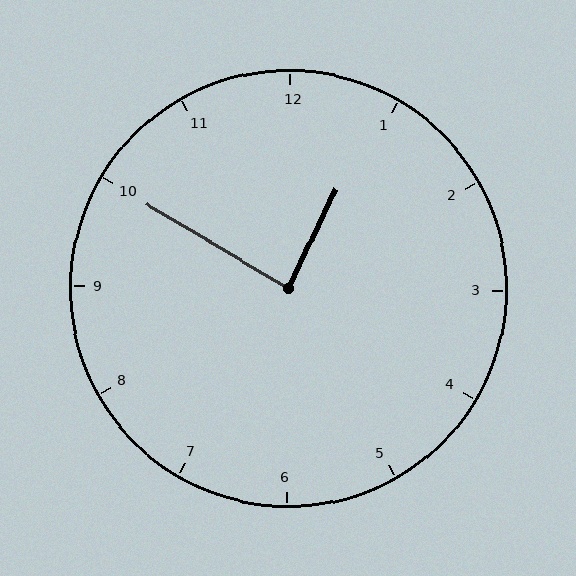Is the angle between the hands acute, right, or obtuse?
It is right.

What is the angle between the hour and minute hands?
Approximately 85 degrees.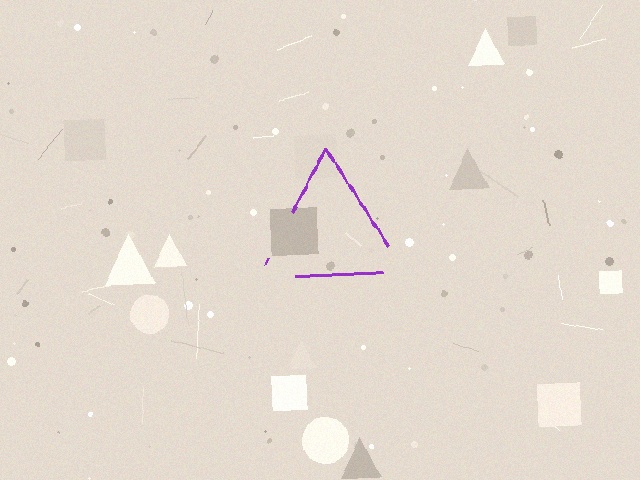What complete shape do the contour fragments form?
The contour fragments form a triangle.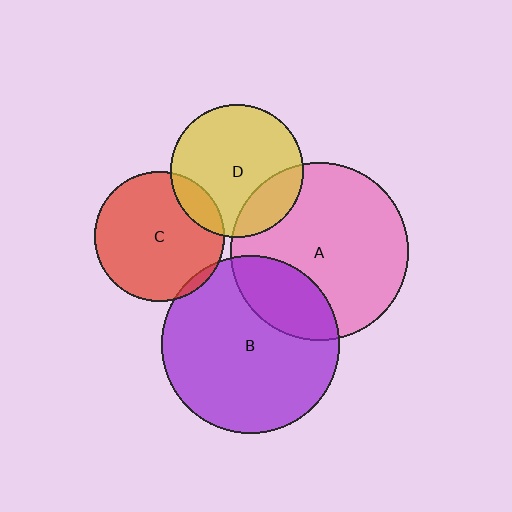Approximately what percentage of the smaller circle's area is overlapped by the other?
Approximately 15%.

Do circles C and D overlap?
Yes.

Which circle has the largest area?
Circle A (pink).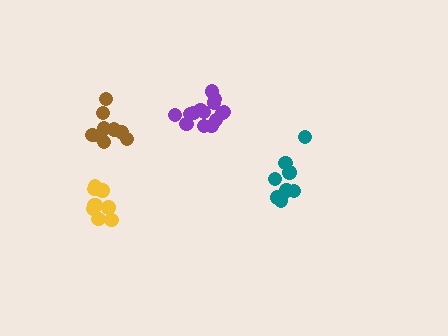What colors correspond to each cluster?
The clusters are colored: purple, brown, teal, yellow.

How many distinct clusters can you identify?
There are 4 distinct clusters.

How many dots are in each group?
Group 1: 14 dots, Group 2: 9 dots, Group 3: 8 dots, Group 4: 9 dots (40 total).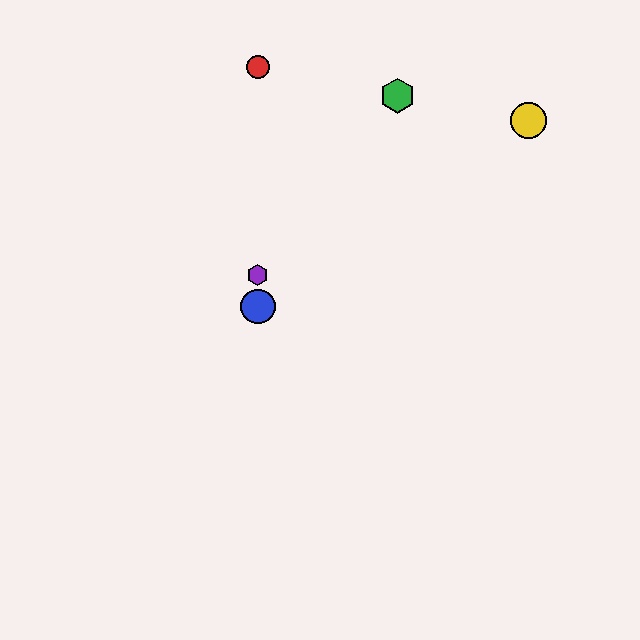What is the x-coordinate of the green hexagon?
The green hexagon is at x≈397.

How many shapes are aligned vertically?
3 shapes (the red circle, the blue circle, the purple hexagon) are aligned vertically.